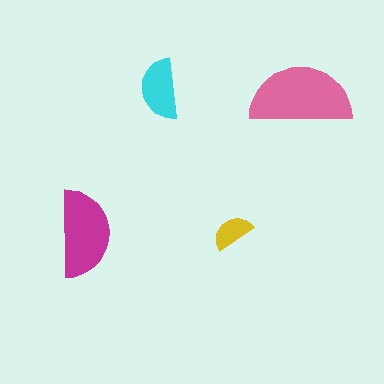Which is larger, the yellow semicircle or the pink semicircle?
The pink one.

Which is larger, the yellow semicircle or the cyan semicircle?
The cyan one.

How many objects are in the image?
There are 4 objects in the image.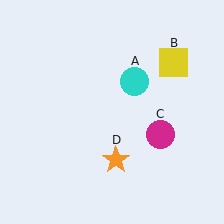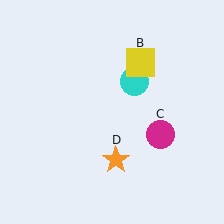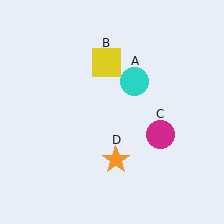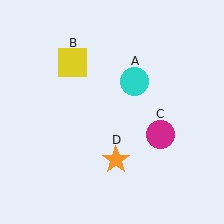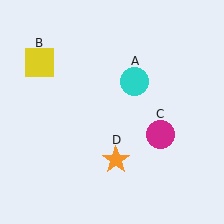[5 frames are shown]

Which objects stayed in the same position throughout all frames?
Cyan circle (object A) and magenta circle (object C) and orange star (object D) remained stationary.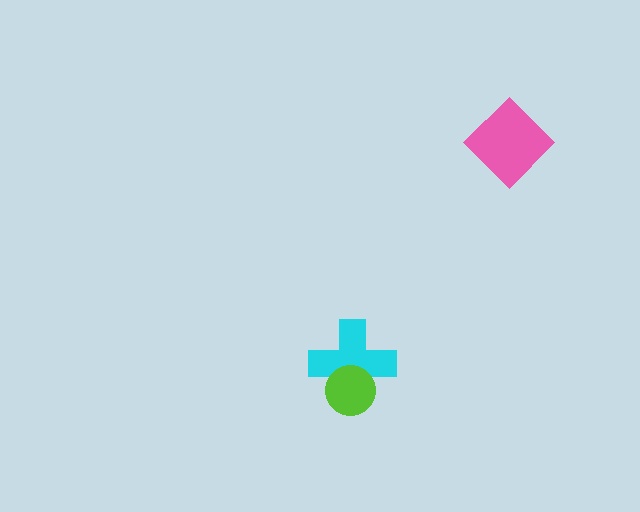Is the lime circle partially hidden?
No, no other shape covers it.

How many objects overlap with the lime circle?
1 object overlaps with the lime circle.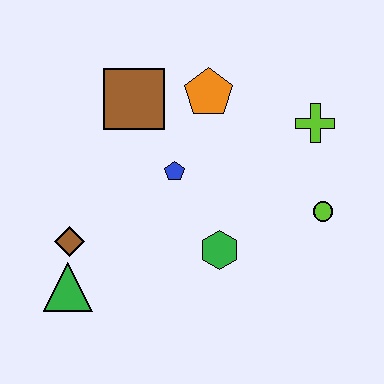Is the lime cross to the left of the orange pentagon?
No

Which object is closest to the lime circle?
The lime cross is closest to the lime circle.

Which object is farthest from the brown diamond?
The lime cross is farthest from the brown diamond.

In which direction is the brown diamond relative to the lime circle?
The brown diamond is to the left of the lime circle.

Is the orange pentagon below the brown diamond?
No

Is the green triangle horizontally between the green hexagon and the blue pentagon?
No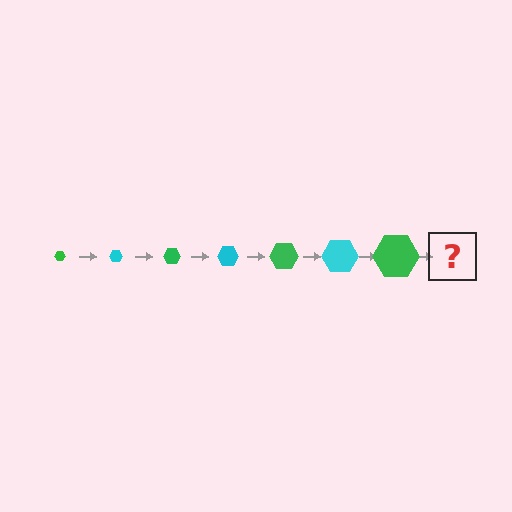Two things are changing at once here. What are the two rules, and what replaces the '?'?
The two rules are that the hexagon grows larger each step and the color cycles through green and cyan. The '?' should be a cyan hexagon, larger than the previous one.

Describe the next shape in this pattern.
It should be a cyan hexagon, larger than the previous one.